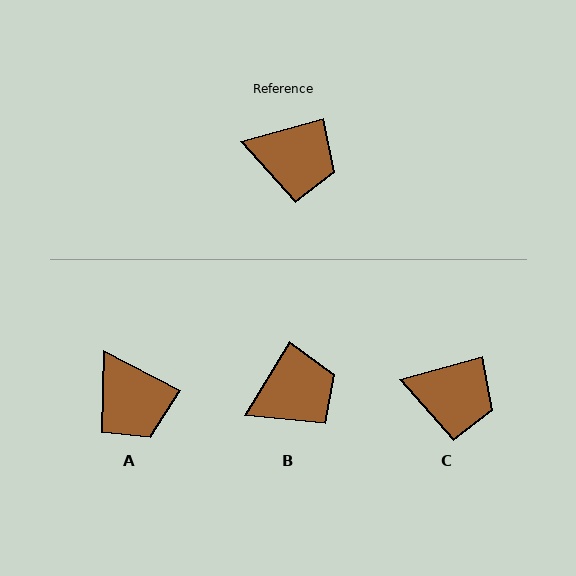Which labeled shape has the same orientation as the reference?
C.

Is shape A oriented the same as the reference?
No, it is off by about 43 degrees.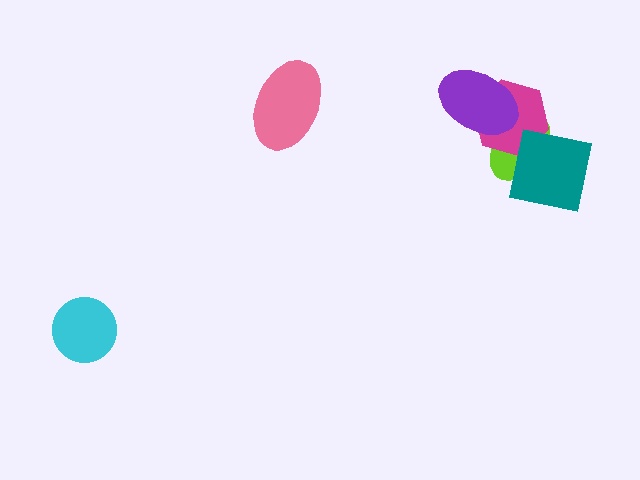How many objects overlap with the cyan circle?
0 objects overlap with the cyan circle.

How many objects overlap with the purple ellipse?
2 objects overlap with the purple ellipse.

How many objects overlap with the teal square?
2 objects overlap with the teal square.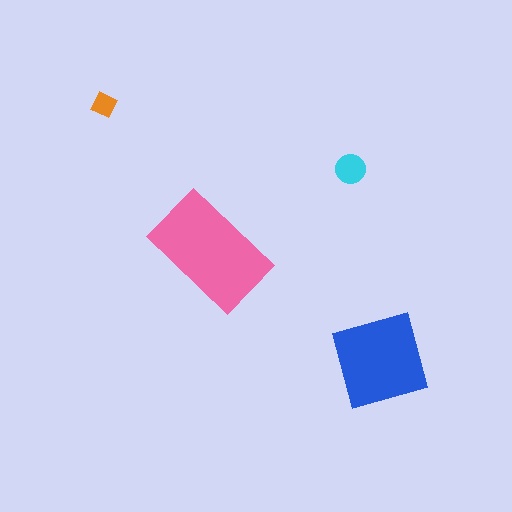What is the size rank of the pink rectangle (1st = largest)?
1st.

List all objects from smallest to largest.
The orange diamond, the cyan circle, the blue square, the pink rectangle.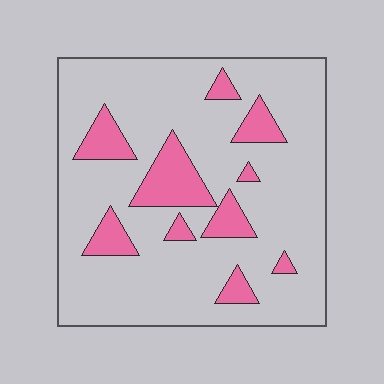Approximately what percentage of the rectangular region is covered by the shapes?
Approximately 15%.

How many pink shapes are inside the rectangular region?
10.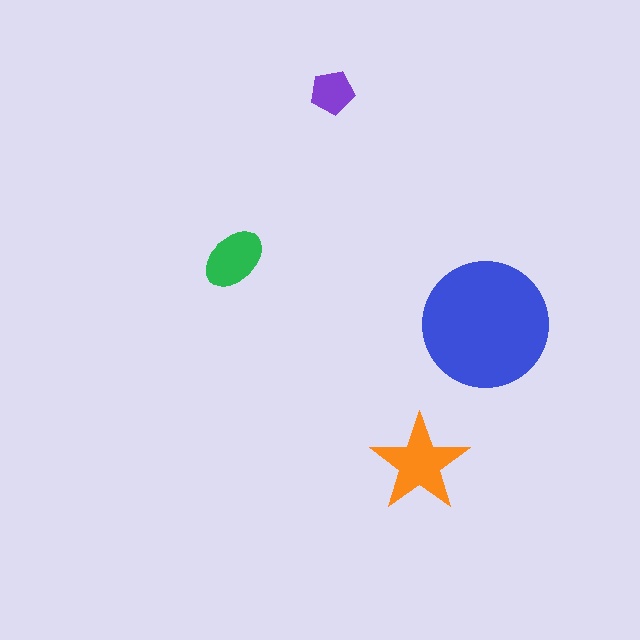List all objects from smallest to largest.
The purple pentagon, the green ellipse, the orange star, the blue circle.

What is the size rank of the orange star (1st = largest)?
2nd.